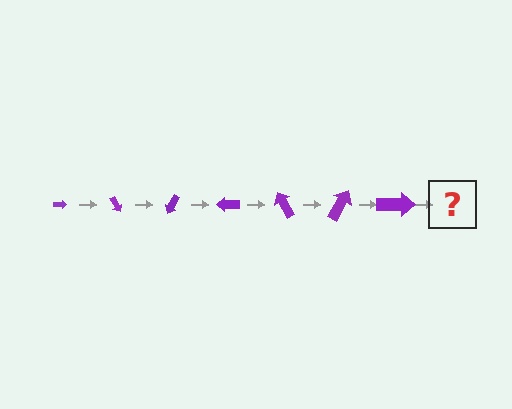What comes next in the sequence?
The next element should be an arrow, larger than the previous one and rotated 420 degrees from the start.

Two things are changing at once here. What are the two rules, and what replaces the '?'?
The two rules are that the arrow grows larger each step and it rotates 60 degrees each step. The '?' should be an arrow, larger than the previous one and rotated 420 degrees from the start.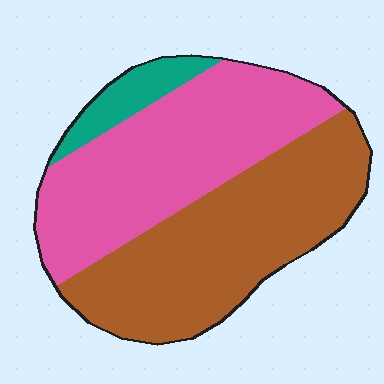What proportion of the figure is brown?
Brown takes up about one half (1/2) of the figure.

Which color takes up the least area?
Teal, at roughly 10%.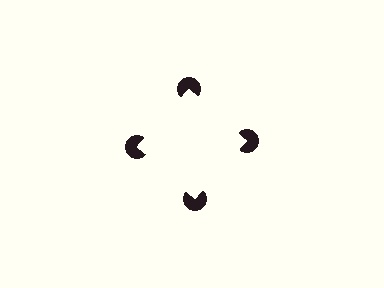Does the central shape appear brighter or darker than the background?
It typically appears slightly brighter than the background, even though no actual brightness change is drawn.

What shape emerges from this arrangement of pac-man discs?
An illusory square — its edges are inferred from the aligned wedge cuts in the pac-man discs, not physically drawn.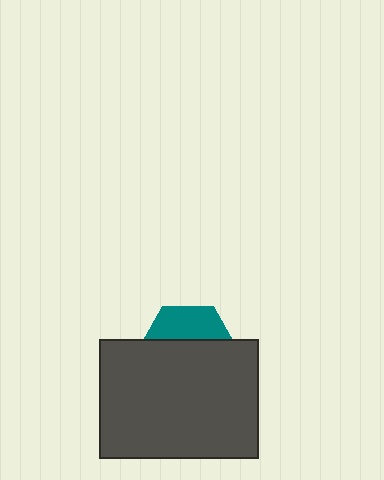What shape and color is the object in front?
The object in front is a dark gray rectangle.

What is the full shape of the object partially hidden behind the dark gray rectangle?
The partially hidden object is a teal hexagon.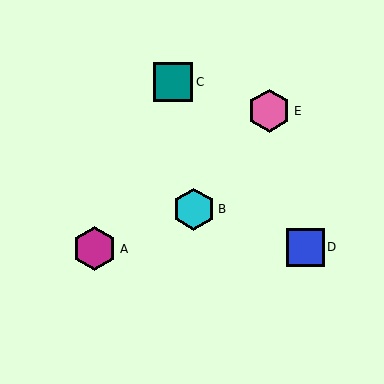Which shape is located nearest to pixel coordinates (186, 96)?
The teal square (labeled C) at (173, 82) is nearest to that location.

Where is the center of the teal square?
The center of the teal square is at (173, 82).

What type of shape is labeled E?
Shape E is a pink hexagon.